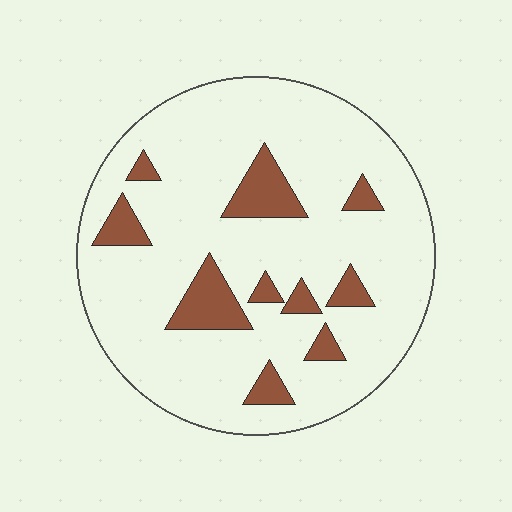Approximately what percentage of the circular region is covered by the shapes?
Approximately 15%.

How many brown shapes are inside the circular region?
10.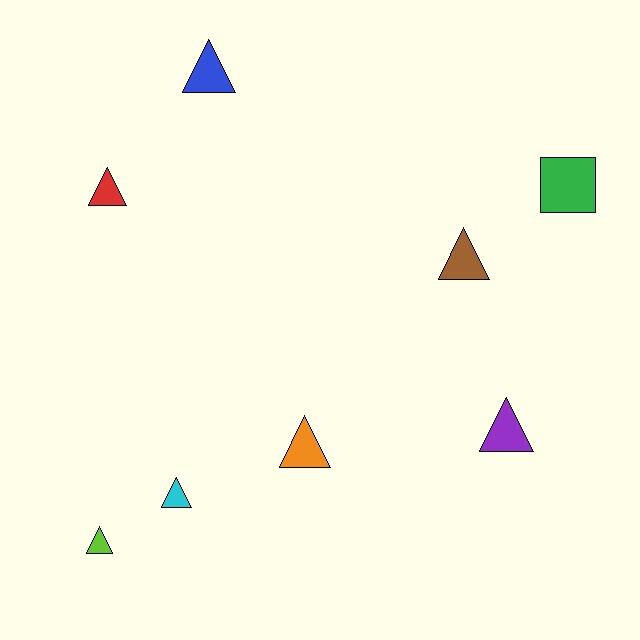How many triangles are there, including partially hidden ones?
There are 7 triangles.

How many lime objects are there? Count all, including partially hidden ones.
There is 1 lime object.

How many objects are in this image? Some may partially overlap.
There are 8 objects.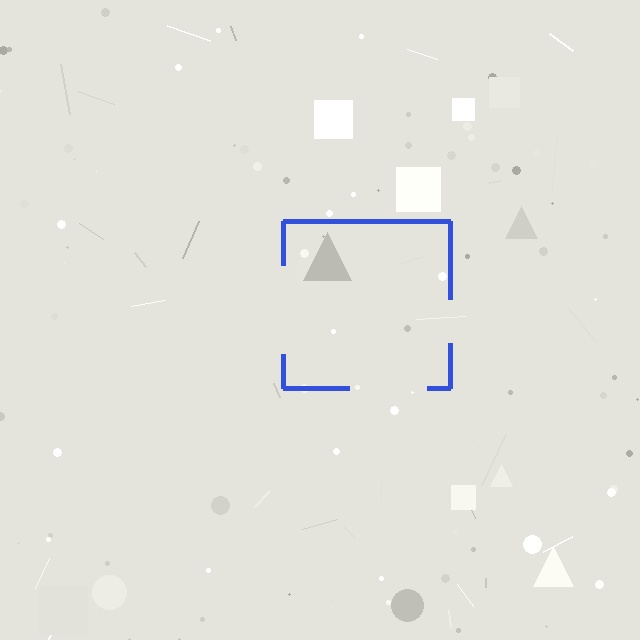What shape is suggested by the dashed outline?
The dashed outline suggests a square.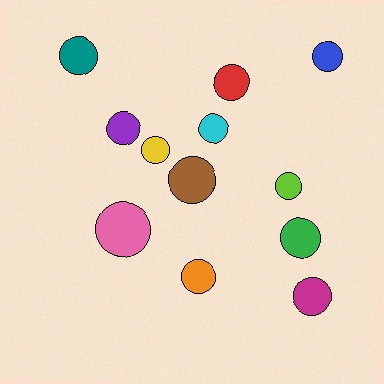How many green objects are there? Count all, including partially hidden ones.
There is 1 green object.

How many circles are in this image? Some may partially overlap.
There are 12 circles.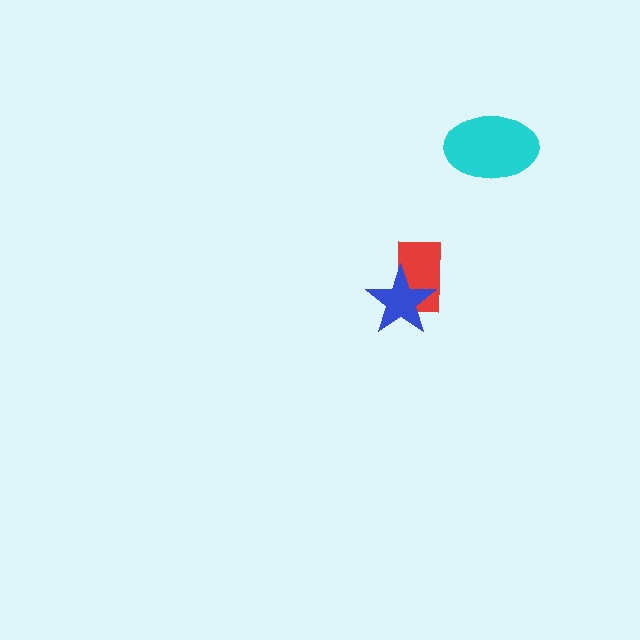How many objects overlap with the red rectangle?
1 object overlaps with the red rectangle.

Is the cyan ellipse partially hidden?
No, no other shape covers it.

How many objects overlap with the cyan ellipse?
0 objects overlap with the cyan ellipse.